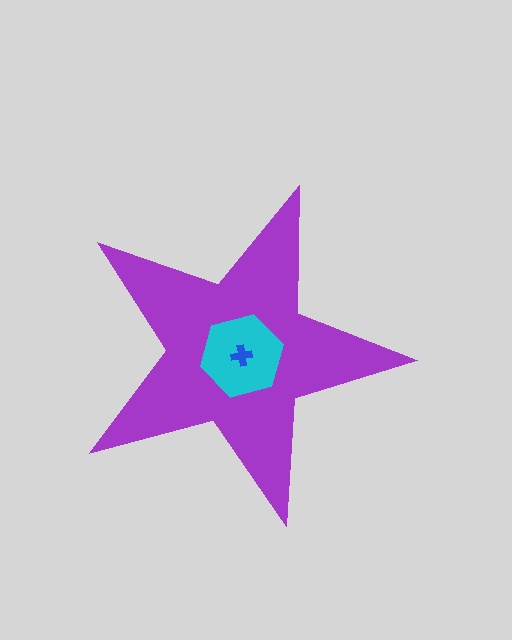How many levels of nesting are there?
3.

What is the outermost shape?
The purple star.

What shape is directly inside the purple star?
The cyan hexagon.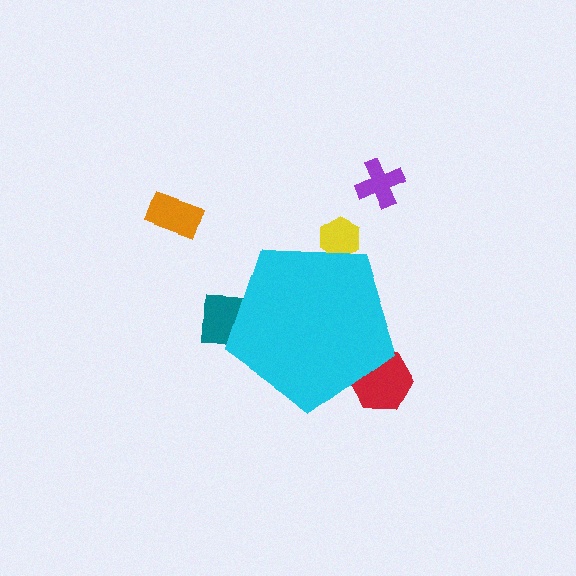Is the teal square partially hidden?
Yes, the teal square is partially hidden behind the cyan pentagon.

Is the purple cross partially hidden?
No, the purple cross is fully visible.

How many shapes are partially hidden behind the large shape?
3 shapes are partially hidden.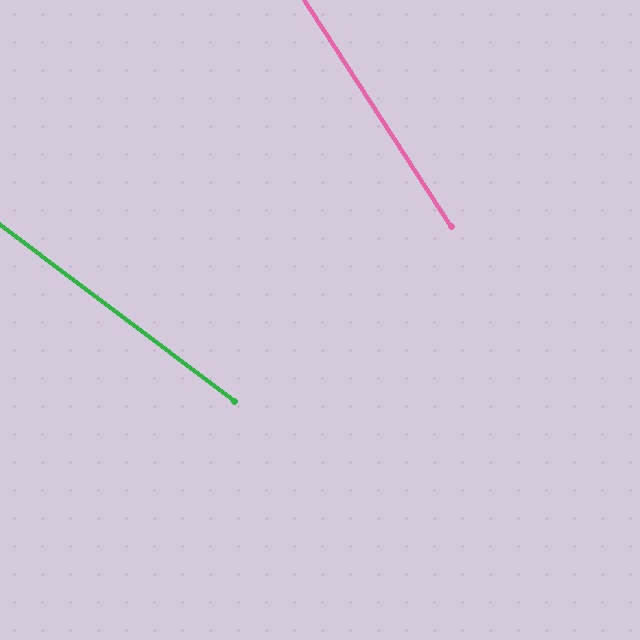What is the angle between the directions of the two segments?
Approximately 20 degrees.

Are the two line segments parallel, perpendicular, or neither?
Neither parallel nor perpendicular — they differ by about 20°.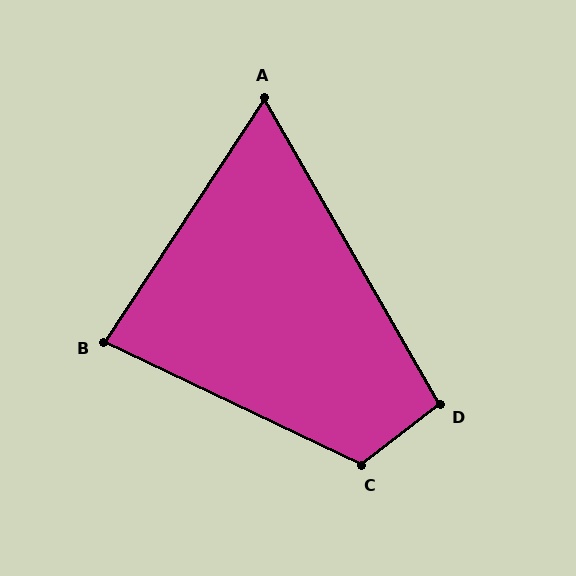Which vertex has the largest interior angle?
C, at approximately 117 degrees.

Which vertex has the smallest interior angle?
A, at approximately 63 degrees.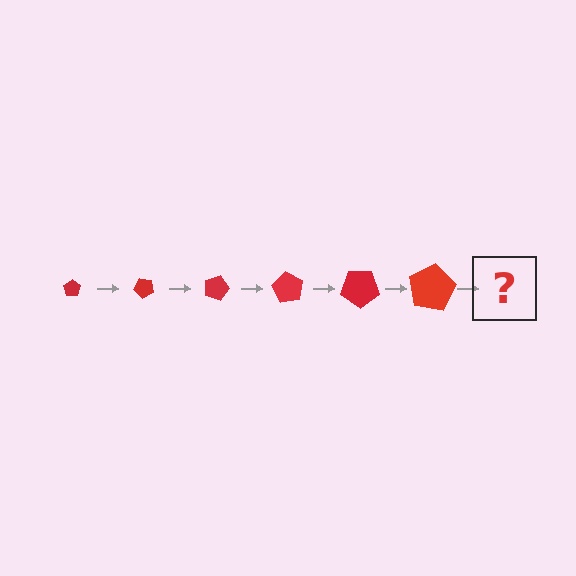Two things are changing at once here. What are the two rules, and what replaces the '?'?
The two rules are that the pentagon grows larger each step and it rotates 45 degrees each step. The '?' should be a pentagon, larger than the previous one and rotated 270 degrees from the start.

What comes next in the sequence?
The next element should be a pentagon, larger than the previous one and rotated 270 degrees from the start.